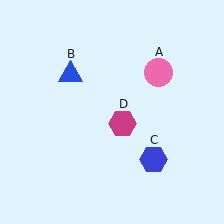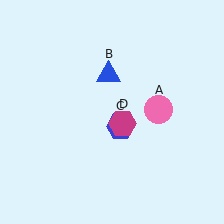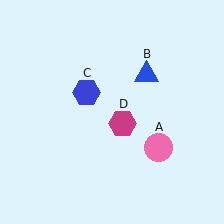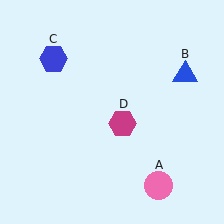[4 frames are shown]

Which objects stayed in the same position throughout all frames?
Magenta hexagon (object D) remained stationary.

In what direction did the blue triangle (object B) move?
The blue triangle (object B) moved right.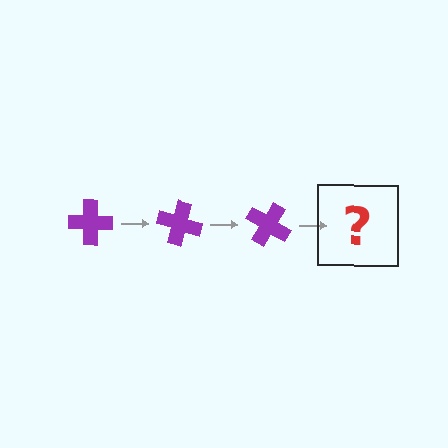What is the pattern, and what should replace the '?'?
The pattern is that the cross rotates 15 degrees each step. The '?' should be a purple cross rotated 45 degrees.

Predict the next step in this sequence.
The next step is a purple cross rotated 45 degrees.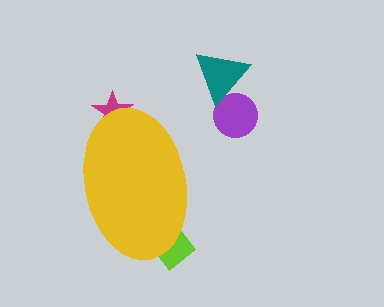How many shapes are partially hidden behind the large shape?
2 shapes are partially hidden.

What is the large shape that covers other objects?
A yellow ellipse.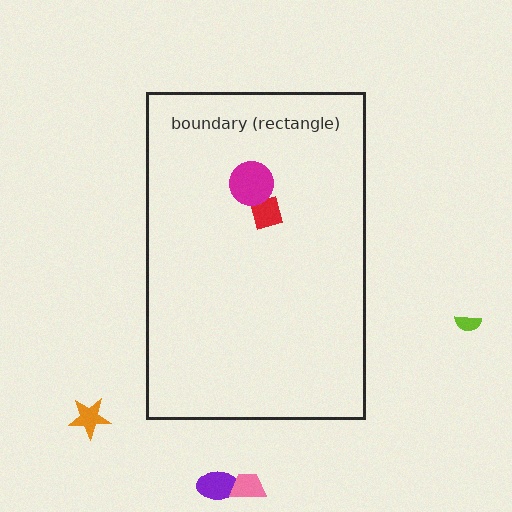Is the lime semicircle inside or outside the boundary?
Outside.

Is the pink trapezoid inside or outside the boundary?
Outside.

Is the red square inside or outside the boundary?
Inside.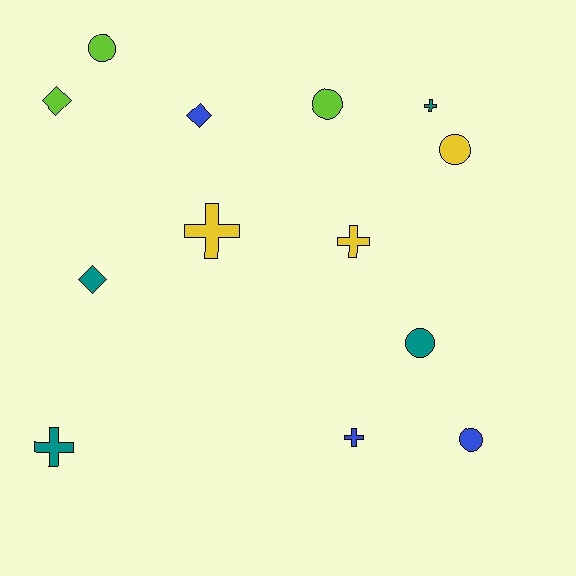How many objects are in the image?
There are 13 objects.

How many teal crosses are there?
There are 2 teal crosses.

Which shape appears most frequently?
Cross, with 5 objects.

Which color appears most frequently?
Teal, with 4 objects.